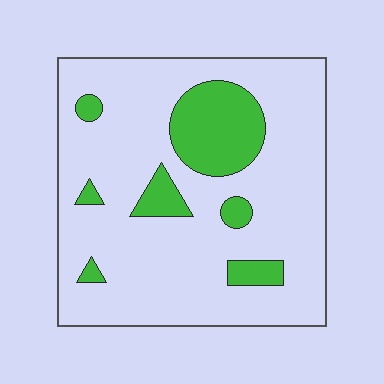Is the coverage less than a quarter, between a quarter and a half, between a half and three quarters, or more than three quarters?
Less than a quarter.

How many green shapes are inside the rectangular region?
7.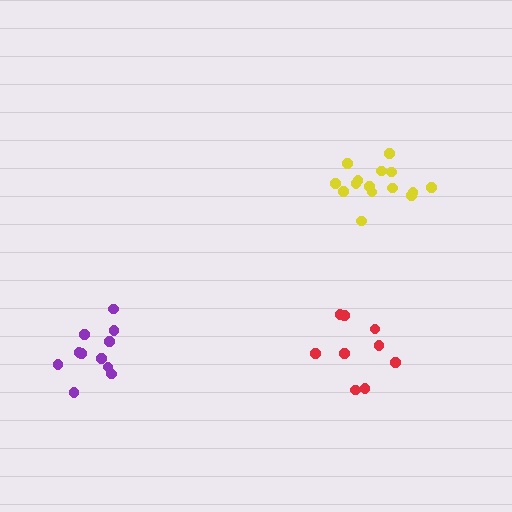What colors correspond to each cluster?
The clusters are colored: red, yellow, purple.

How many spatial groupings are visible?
There are 3 spatial groupings.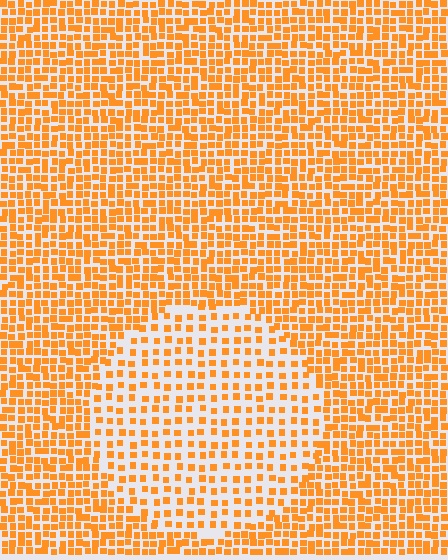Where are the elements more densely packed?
The elements are more densely packed outside the circle boundary.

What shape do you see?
I see a circle.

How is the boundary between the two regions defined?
The boundary is defined by a change in element density (approximately 1.9x ratio). All elements are the same color, size, and shape.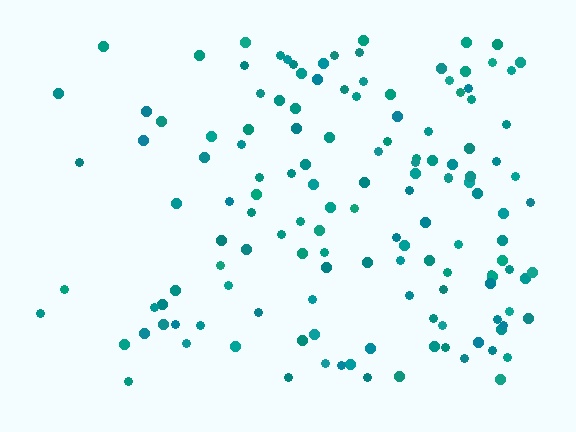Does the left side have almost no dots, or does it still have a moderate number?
Still a moderate number, just noticeably fewer than the right.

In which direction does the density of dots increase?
From left to right, with the right side densest.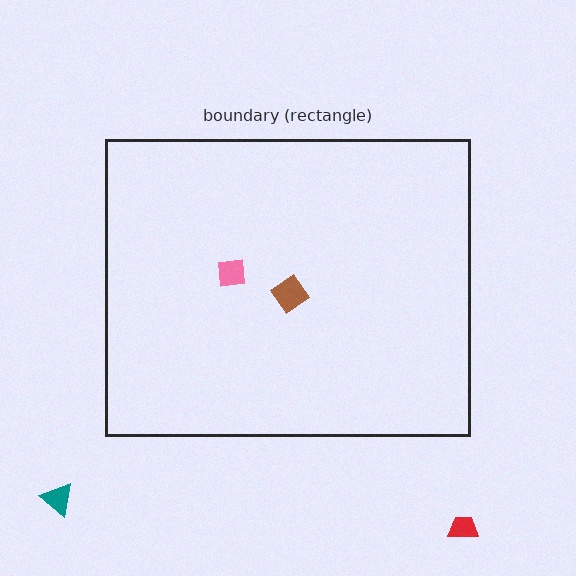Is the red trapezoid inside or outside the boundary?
Outside.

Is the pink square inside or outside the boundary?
Inside.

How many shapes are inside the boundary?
2 inside, 2 outside.